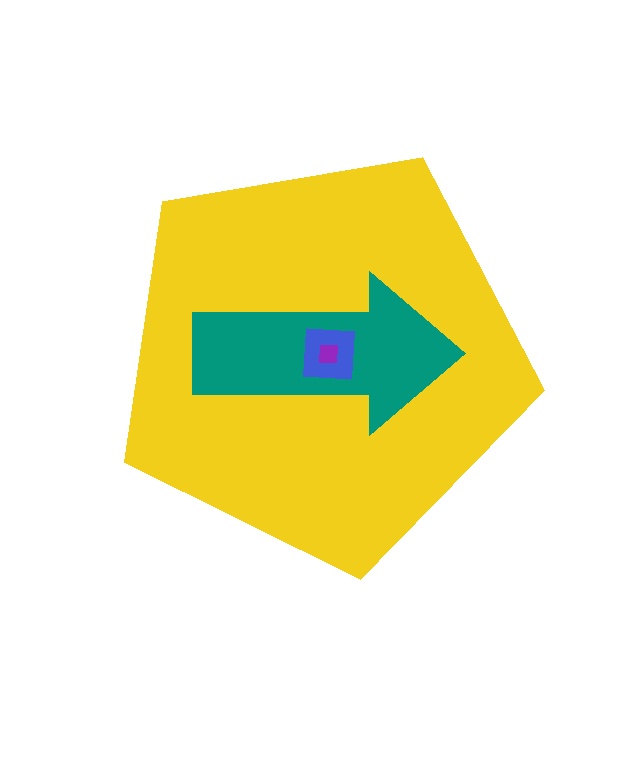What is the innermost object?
The purple square.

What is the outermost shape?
The yellow pentagon.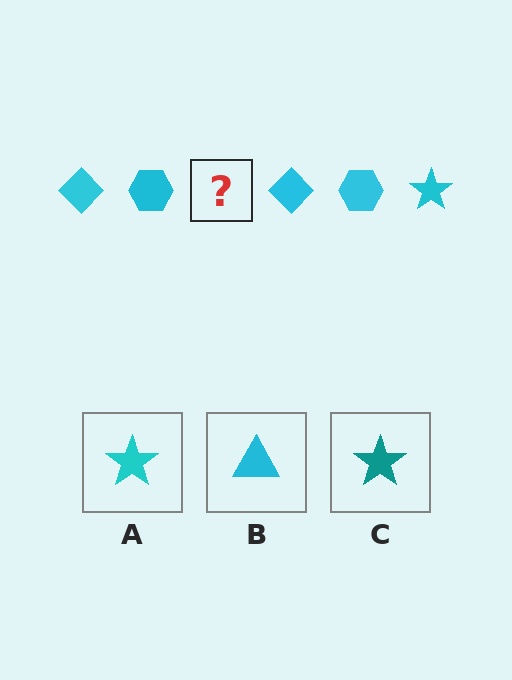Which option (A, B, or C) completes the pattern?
A.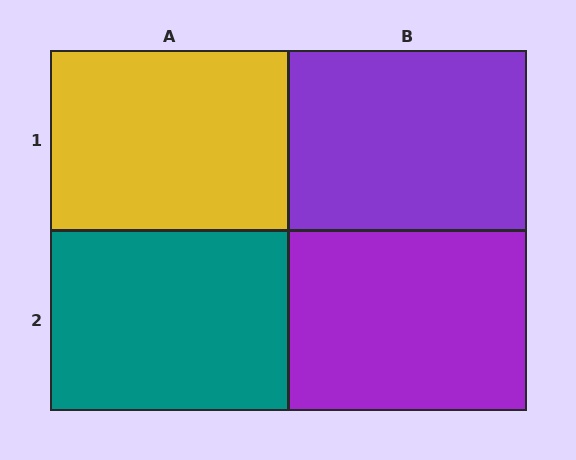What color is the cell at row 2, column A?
Teal.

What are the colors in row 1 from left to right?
Yellow, purple.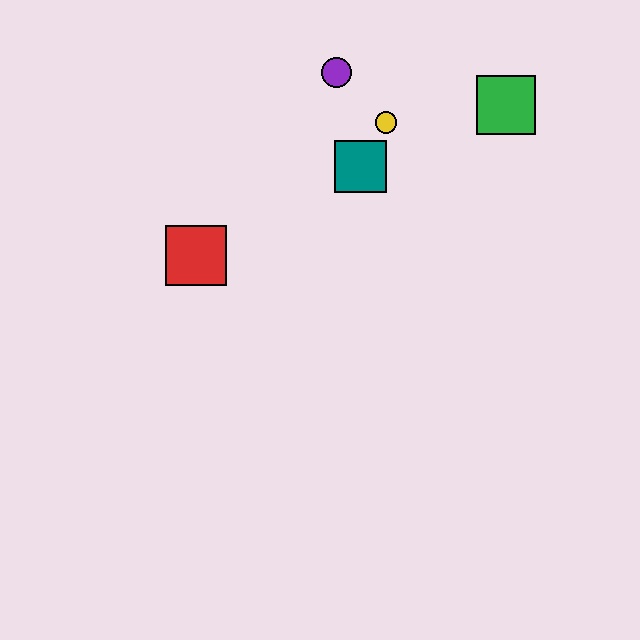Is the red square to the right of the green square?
No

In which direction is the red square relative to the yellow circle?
The red square is to the left of the yellow circle.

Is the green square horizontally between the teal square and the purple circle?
No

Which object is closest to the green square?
The yellow circle is closest to the green square.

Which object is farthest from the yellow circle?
The red square is farthest from the yellow circle.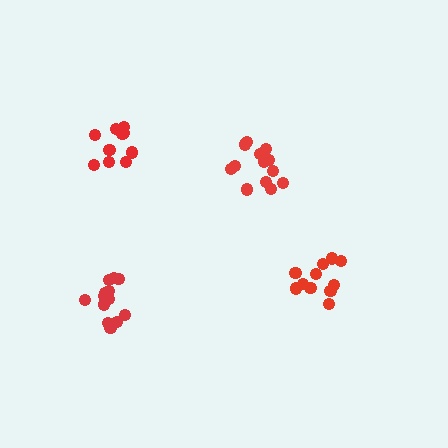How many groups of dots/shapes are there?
There are 4 groups.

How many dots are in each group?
Group 1: 12 dots, Group 2: 13 dots, Group 3: 10 dots, Group 4: 13 dots (48 total).